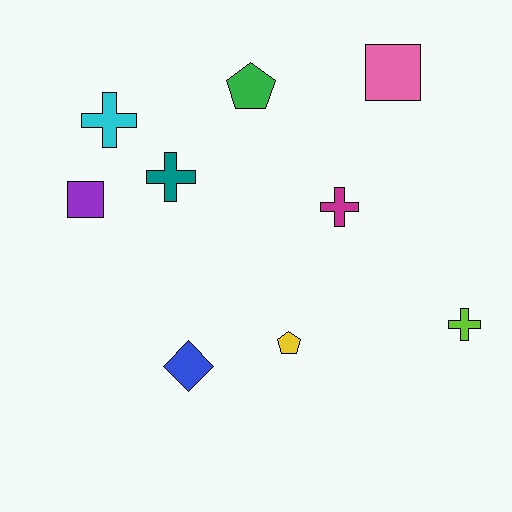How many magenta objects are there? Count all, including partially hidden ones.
There is 1 magenta object.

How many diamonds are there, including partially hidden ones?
There is 1 diamond.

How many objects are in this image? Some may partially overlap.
There are 9 objects.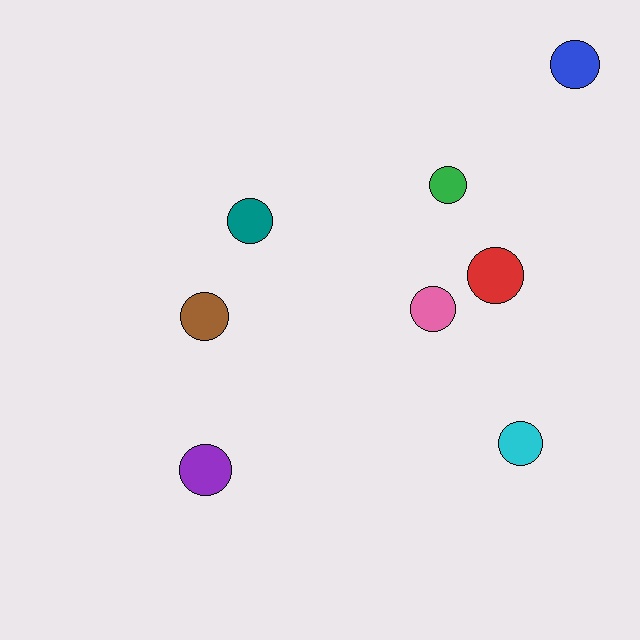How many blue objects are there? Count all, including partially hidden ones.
There is 1 blue object.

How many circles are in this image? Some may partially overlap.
There are 8 circles.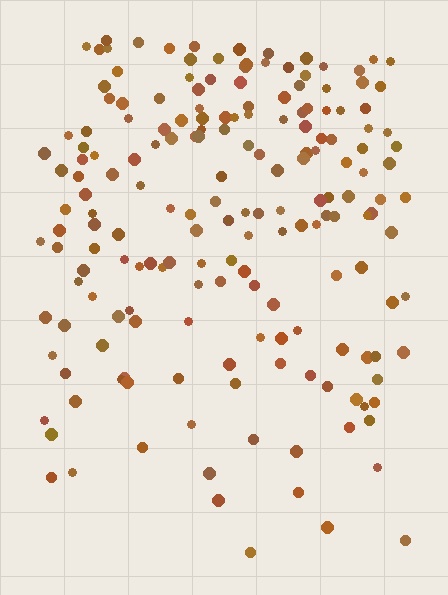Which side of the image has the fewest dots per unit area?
The bottom.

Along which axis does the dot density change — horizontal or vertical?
Vertical.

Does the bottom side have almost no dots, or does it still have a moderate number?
Still a moderate number, just noticeably fewer than the top.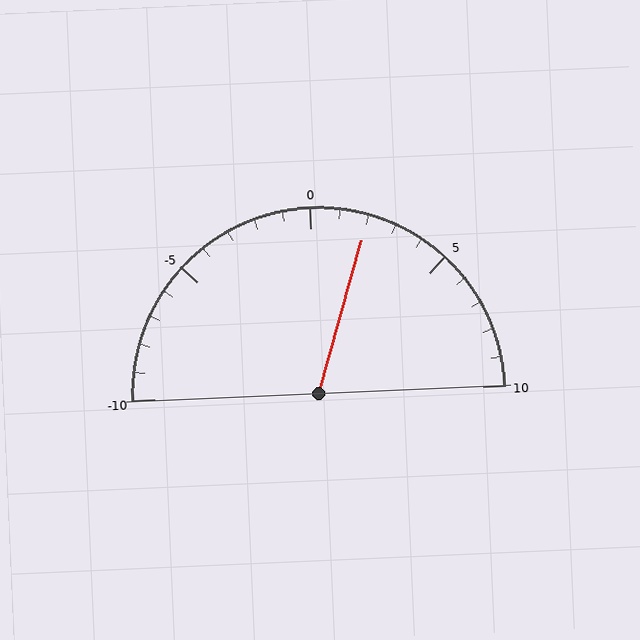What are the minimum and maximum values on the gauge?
The gauge ranges from -10 to 10.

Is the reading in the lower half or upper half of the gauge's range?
The reading is in the upper half of the range (-10 to 10).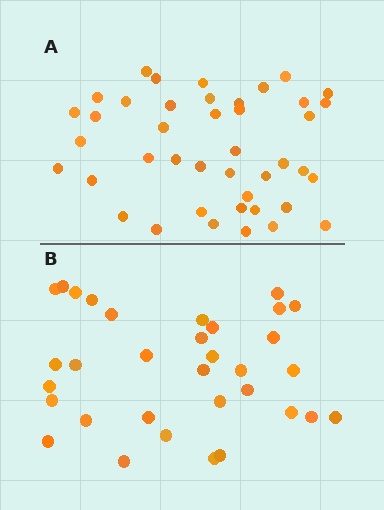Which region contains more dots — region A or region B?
Region A (the top region) has more dots.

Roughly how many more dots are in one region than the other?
Region A has roughly 8 or so more dots than region B.